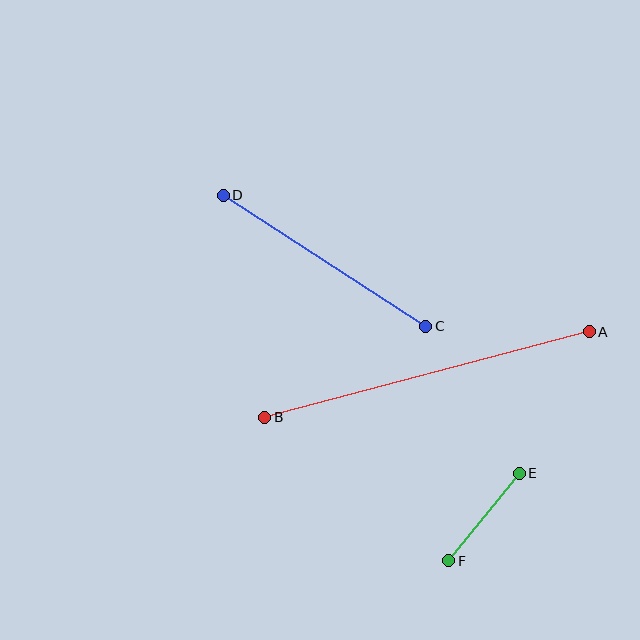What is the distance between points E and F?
The distance is approximately 112 pixels.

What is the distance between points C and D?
The distance is approximately 241 pixels.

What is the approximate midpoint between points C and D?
The midpoint is at approximately (325, 261) pixels.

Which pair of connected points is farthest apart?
Points A and B are farthest apart.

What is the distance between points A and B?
The distance is approximately 336 pixels.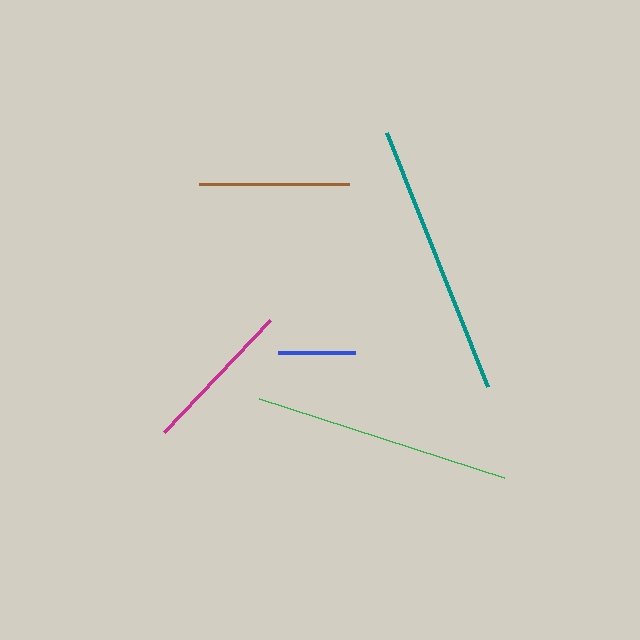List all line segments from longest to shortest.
From longest to shortest: teal, green, magenta, brown, blue.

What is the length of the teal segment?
The teal segment is approximately 274 pixels long.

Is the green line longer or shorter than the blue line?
The green line is longer than the blue line.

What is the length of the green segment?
The green segment is approximately 258 pixels long.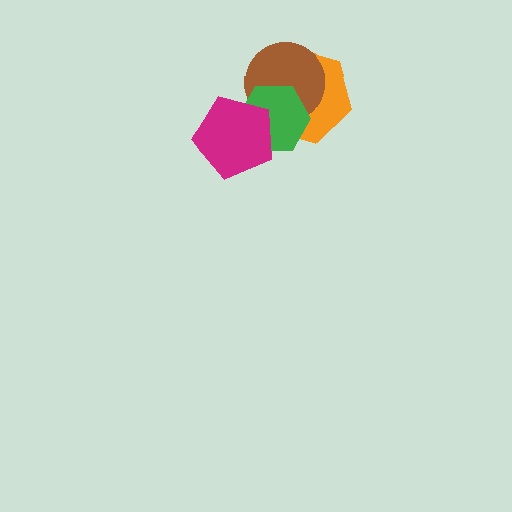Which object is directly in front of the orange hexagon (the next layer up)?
The brown circle is directly in front of the orange hexagon.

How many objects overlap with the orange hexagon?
3 objects overlap with the orange hexagon.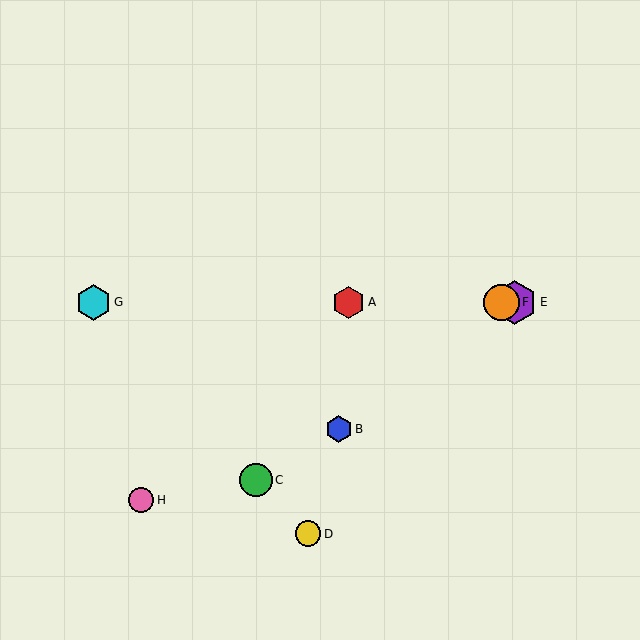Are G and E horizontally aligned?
Yes, both are at y≈302.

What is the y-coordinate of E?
Object E is at y≈302.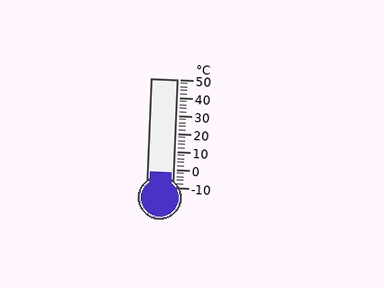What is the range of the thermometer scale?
The thermometer scale ranges from -10°C to 50°C.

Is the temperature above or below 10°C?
The temperature is below 10°C.